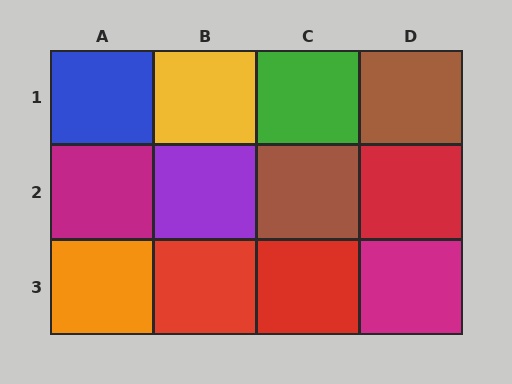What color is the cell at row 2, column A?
Magenta.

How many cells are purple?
1 cell is purple.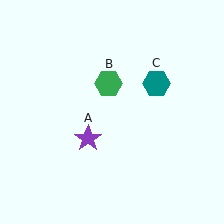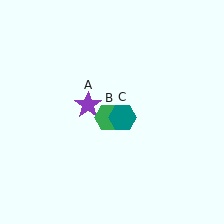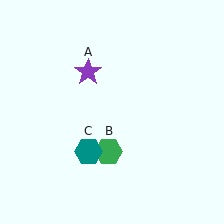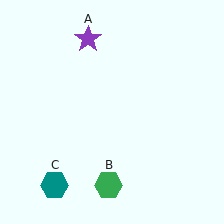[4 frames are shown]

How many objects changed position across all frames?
3 objects changed position: purple star (object A), green hexagon (object B), teal hexagon (object C).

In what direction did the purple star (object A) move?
The purple star (object A) moved up.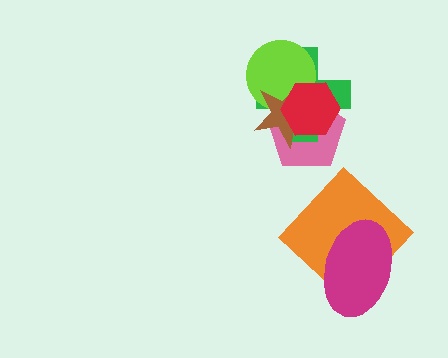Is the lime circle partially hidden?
Yes, it is partially covered by another shape.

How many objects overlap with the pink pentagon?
4 objects overlap with the pink pentagon.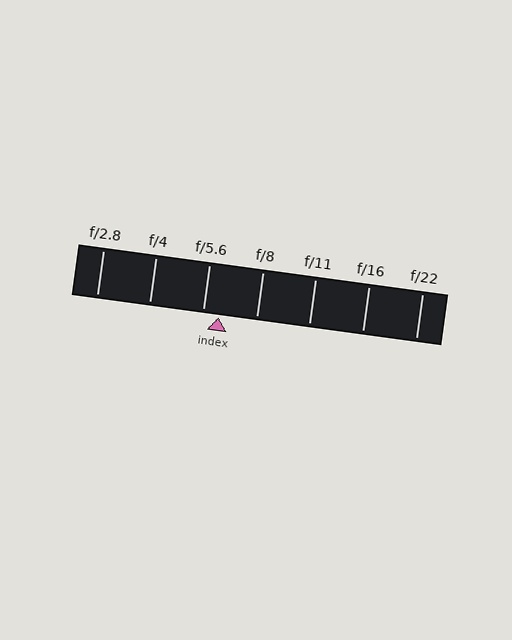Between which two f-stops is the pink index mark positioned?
The index mark is between f/5.6 and f/8.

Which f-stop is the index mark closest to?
The index mark is closest to f/5.6.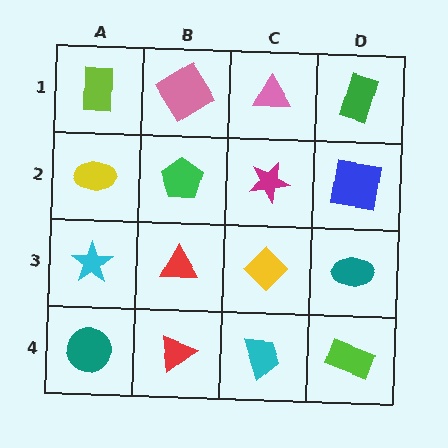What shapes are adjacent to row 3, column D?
A blue square (row 2, column D), a lime rectangle (row 4, column D), a yellow diamond (row 3, column C).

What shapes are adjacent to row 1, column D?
A blue square (row 2, column D), a pink triangle (row 1, column C).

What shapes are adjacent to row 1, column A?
A yellow ellipse (row 2, column A), a pink diamond (row 1, column B).